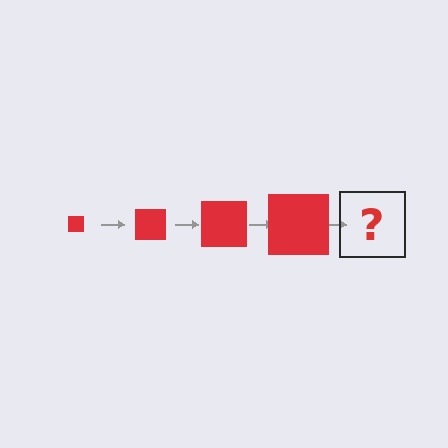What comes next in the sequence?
The next element should be a red square, larger than the previous one.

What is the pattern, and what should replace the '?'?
The pattern is that the square gets progressively larger each step. The '?' should be a red square, larger than the previous one.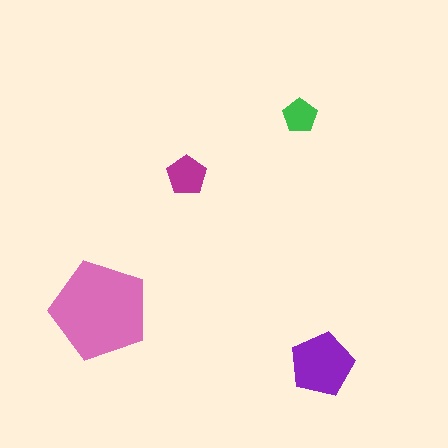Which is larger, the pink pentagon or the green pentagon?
The pink one.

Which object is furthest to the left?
The pink pentagon is leftmost.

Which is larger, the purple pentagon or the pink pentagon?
The pink one.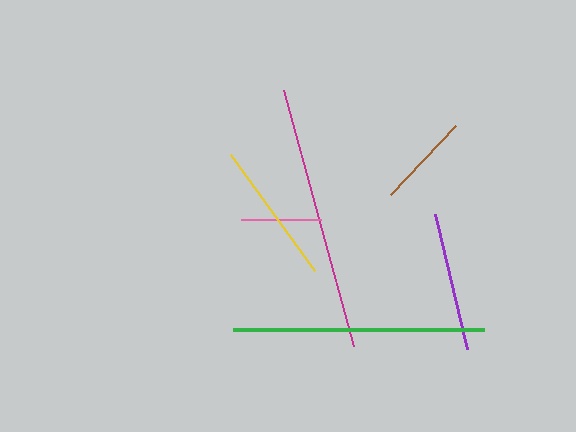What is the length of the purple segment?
The purple segment is approximately 140 pixels long.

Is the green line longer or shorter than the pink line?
The green line is longer than the pink line.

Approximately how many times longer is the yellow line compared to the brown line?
The yellow line is approximately 1.5 times the length of the brown line.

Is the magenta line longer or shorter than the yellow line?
The magenta line is longer than the yellow line.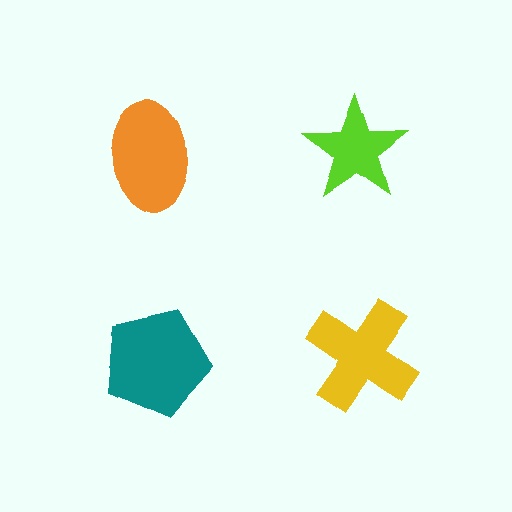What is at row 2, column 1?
A teal pentagon.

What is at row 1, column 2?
A lime star.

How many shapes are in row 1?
2 shapes.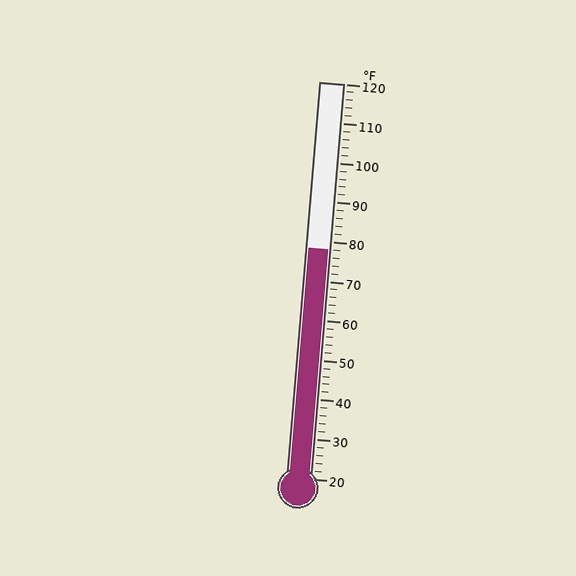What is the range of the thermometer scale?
The thermometer scale ranges from 20°F to 120°F.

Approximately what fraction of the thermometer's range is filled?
The thermometer is filled to approximately 60% of its range.